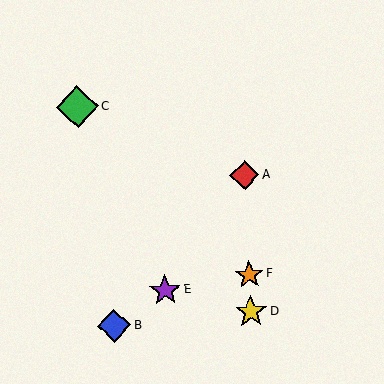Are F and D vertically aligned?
Yes, both are at x≈249.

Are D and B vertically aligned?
No, D is at x≈251 and B is at x≈114.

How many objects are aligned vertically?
3 objects (A, D, F) are aligned vertically.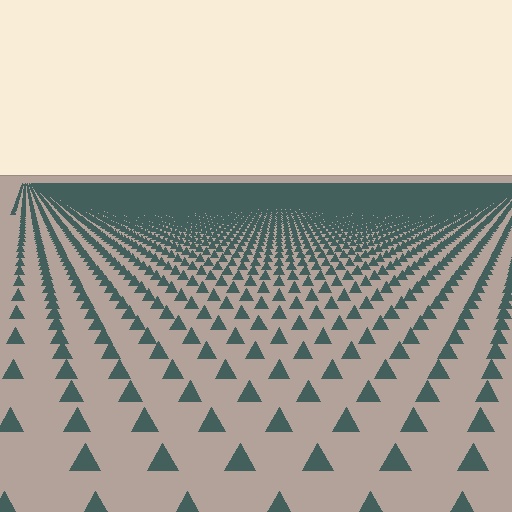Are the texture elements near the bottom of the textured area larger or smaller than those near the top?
Larger. Near the bottom, elements are closer to the viewer and appear at a bigger on-screen size.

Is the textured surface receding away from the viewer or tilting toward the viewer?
The surface is receding away from the viewer. Texture elements get smaller and denser toward the top.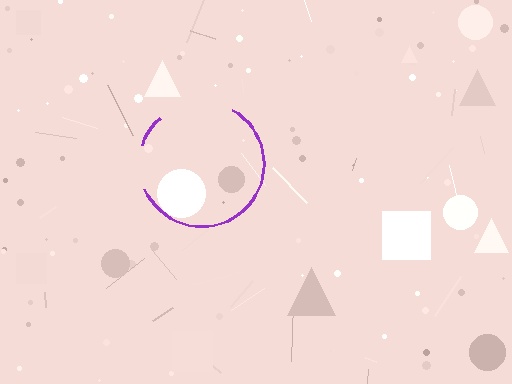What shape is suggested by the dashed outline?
The dashed outline suggests a circle.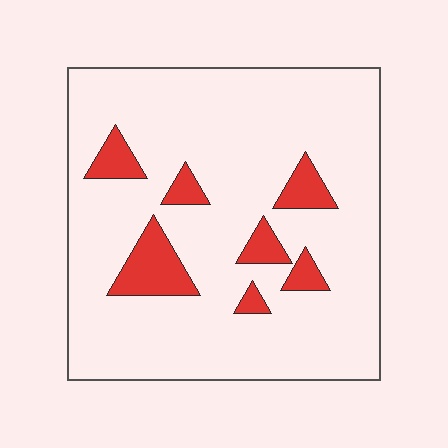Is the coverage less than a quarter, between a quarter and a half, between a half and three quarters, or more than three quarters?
Less than a quarter.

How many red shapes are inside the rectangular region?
7.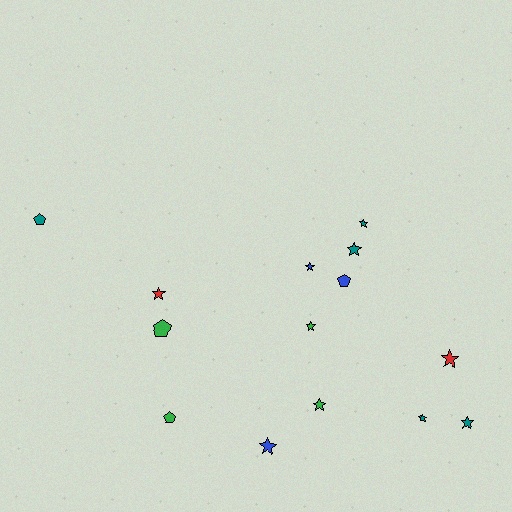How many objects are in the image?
There are 14 objects.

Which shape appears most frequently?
Star, with 10 objects.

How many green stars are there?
There are 2 green stars.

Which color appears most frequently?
Teal, with 5 objects.